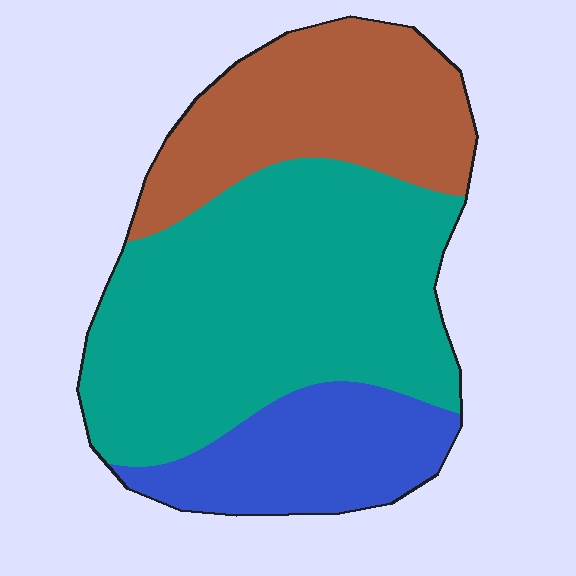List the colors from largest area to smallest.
From largest to smallest: teal, brown, blue.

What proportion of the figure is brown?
Brown takes up between a quarter and a half of the figure.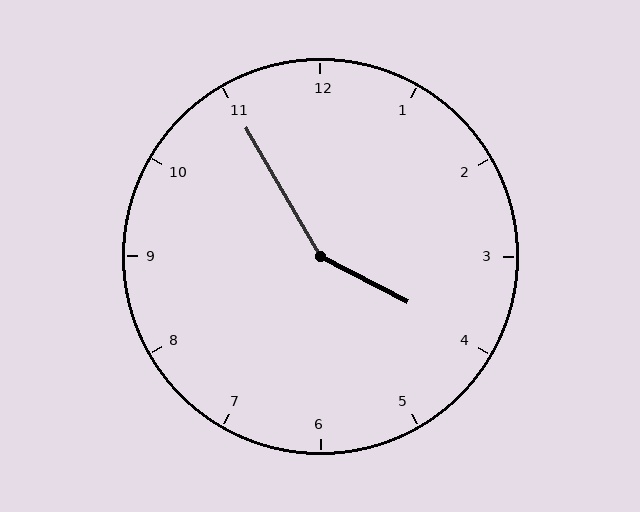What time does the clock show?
3:55.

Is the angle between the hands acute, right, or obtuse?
It is obtuse.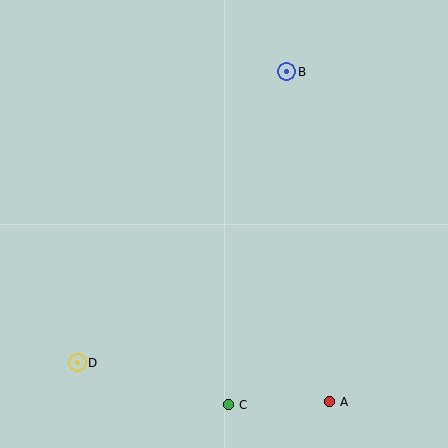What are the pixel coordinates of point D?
Point D is at (77, 363).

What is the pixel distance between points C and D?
The distance between C and D is 156 pixels.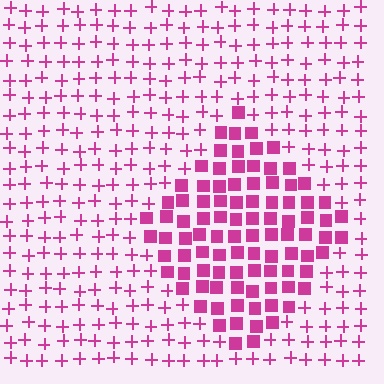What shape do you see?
I see a diamond.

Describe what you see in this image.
The image is filled with small magenta elements arranged in a uniform grid. A diamond-shaped region contains squares, while the surrounding area contains plus signs. The boundary is defined purely by the change in element shape.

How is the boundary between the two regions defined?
The boundary is defined by a change in element shape: squares inside vs. plus signs outside. All elements share the same color and spacing.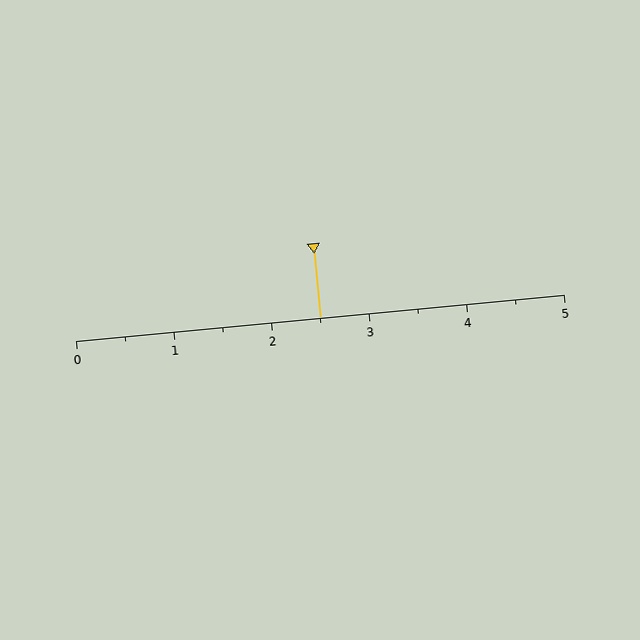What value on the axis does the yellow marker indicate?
The marker indicates approximately 2.5.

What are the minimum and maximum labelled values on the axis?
The axis runs from 0 to 5.